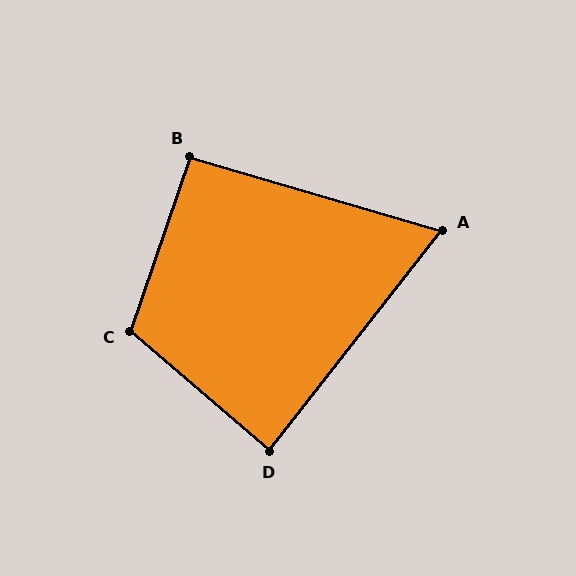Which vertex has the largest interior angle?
C, at approximately 111 degrees.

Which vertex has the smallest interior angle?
A, at approximately 69 degrees.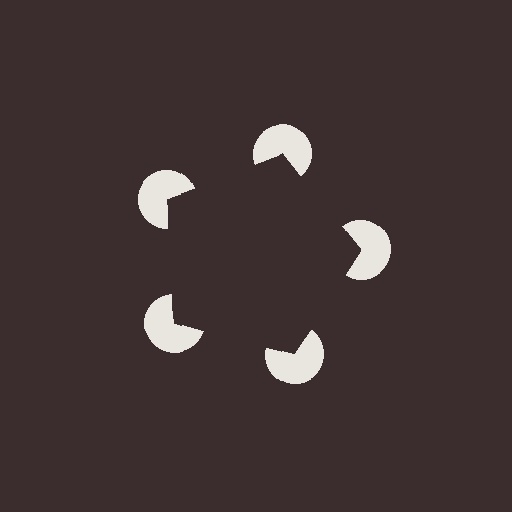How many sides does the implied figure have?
5 sides.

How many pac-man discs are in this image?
There are 5 — one at each vertex of the illusory pentagon.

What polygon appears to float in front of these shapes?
An illusory pentagon — its edges are inferred from the aligned wedge cuts in the pac-man discs, not physically drawn.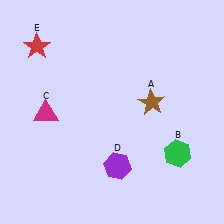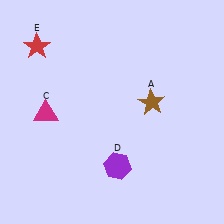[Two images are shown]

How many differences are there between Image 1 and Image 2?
There is 1 difference between the two images.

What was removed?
The green hexagon (B) was removed in Image 2.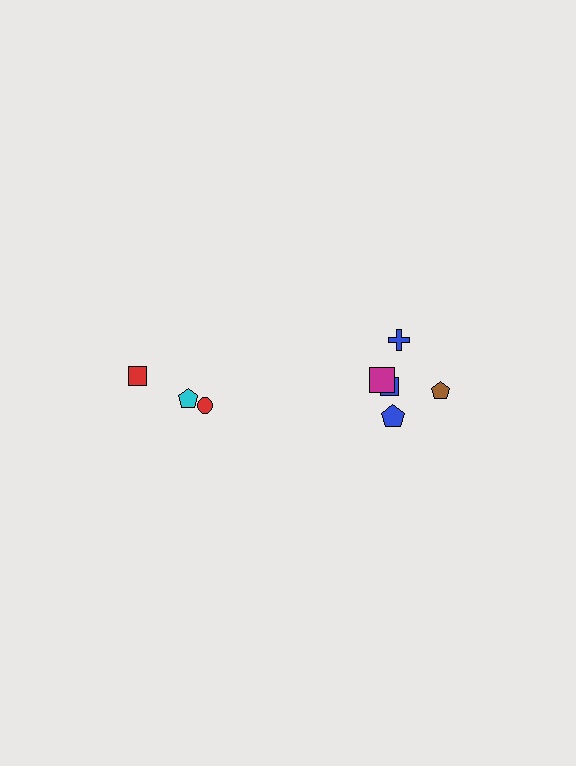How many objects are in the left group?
There are 3 objects.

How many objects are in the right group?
There are 5 objects.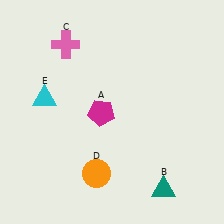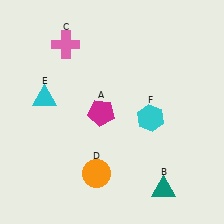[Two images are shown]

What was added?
A cyan hexagon (F) was added in Image 2.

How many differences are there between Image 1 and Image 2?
There is 1 difference between the two images.